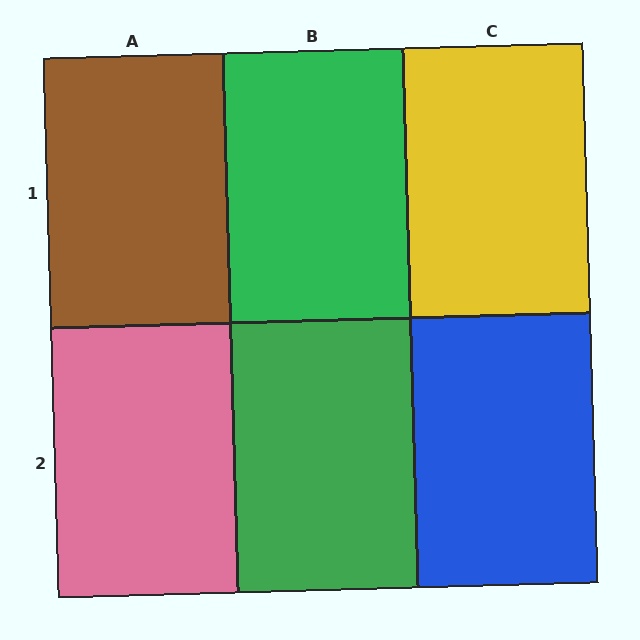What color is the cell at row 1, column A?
Brown.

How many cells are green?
2 cells are green.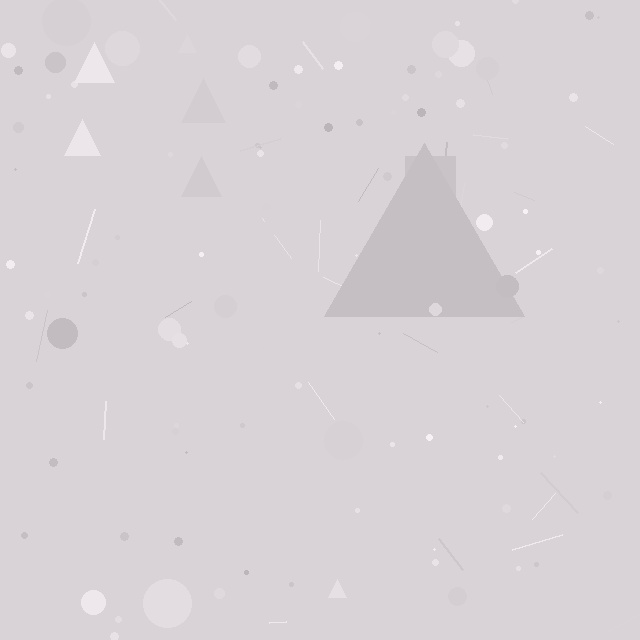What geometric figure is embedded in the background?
A triangle is embedded in the background.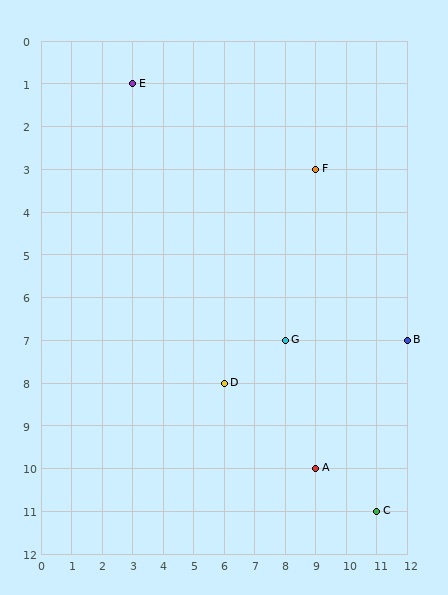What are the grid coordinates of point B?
Point B is at grid coordinates (12, 7).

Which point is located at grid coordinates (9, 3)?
Point F is at (9, 3).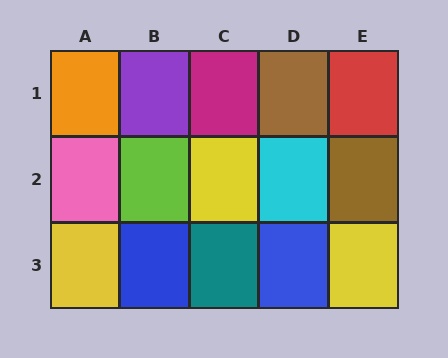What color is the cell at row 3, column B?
Blue.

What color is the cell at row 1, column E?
Red.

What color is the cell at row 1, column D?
Brown.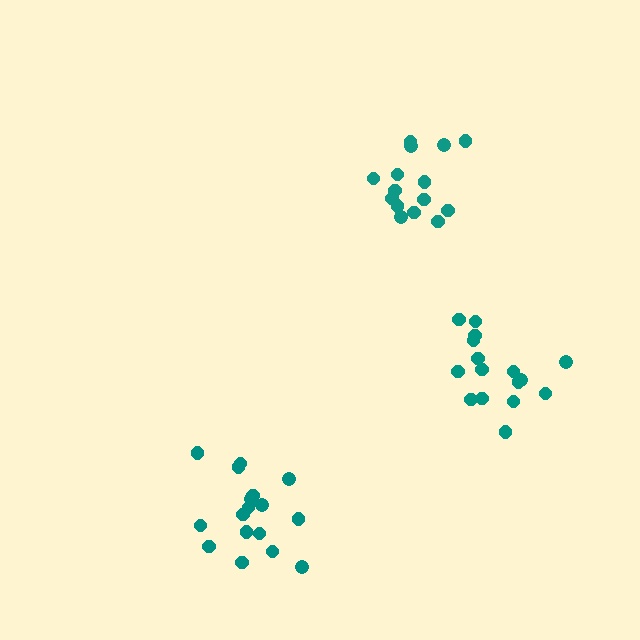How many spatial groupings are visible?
There are 3 spatial groupings.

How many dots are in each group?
Group 1: 16 dots, Group 2: 17 dots, Group 3: 15 dots (48 total).